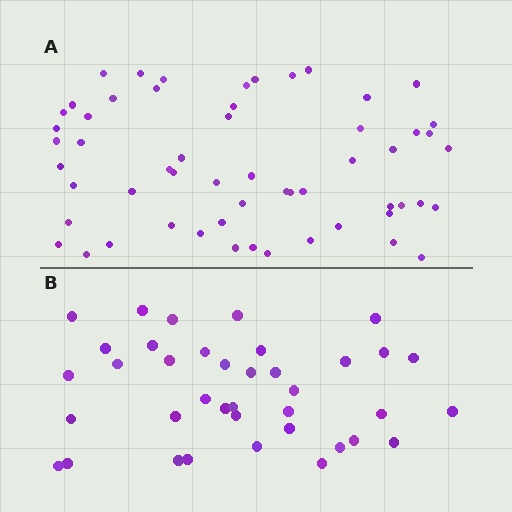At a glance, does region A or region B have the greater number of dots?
Region A (the top region) has more dots.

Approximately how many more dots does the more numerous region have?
Region A has approximately 20 more dots than region B.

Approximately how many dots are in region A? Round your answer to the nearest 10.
About 60 dots. (The exact count is 57, which rounds to 60.)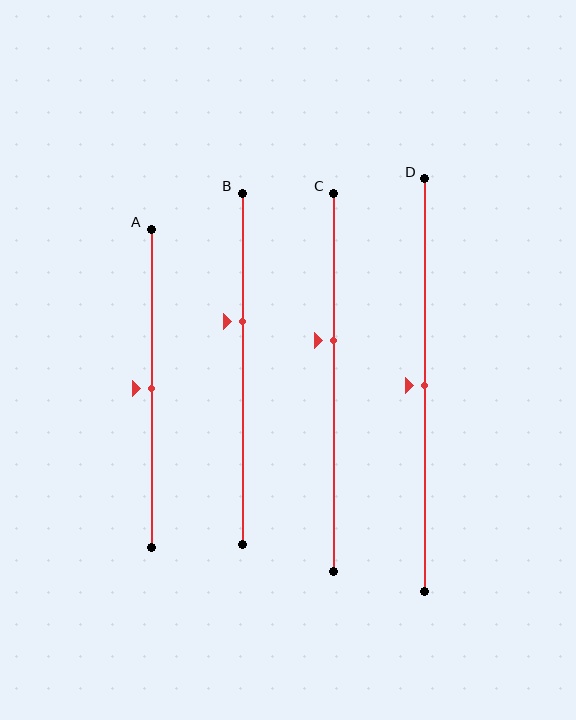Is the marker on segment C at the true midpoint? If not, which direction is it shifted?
No, the marker on segment C is shifted upward by about 11% of the segment length.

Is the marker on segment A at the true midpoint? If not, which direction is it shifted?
Yes, the marker on segment A is at the true midpoint.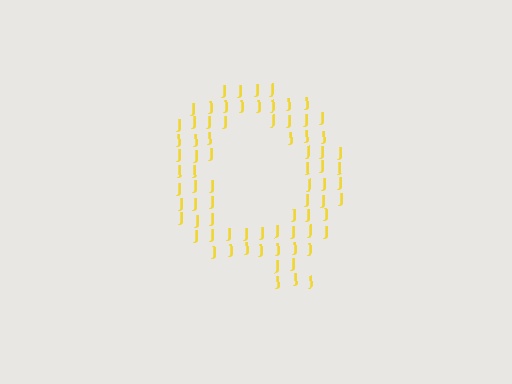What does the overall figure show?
The overall figure shows the letter Q.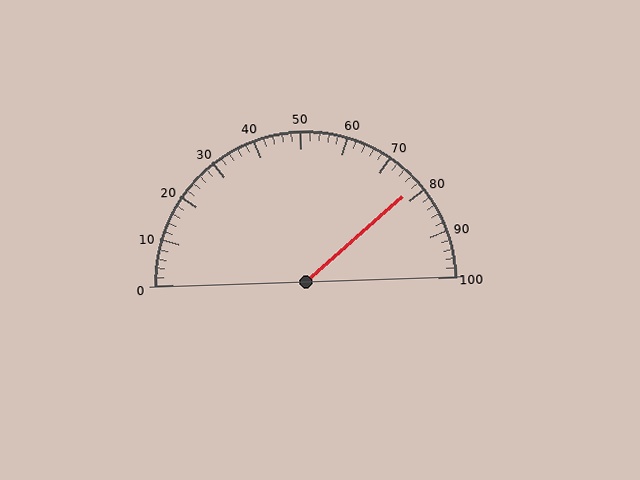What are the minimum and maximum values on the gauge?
The gauge ranges from 0 to 100.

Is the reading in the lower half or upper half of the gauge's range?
The reading is in the upper half of the range (0 to 100).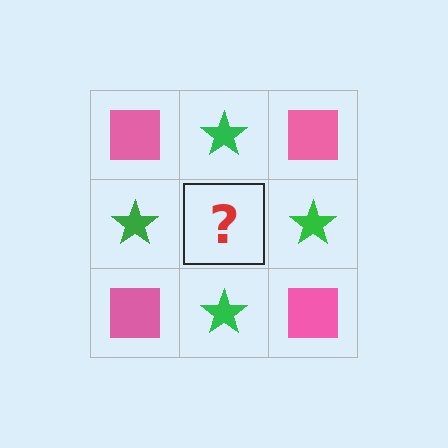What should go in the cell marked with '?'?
The missing cell should contain a pink square.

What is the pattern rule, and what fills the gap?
The rule is that it alternates pink square and green star in a checkerboard pattern. The gap should be filled with a pink square.